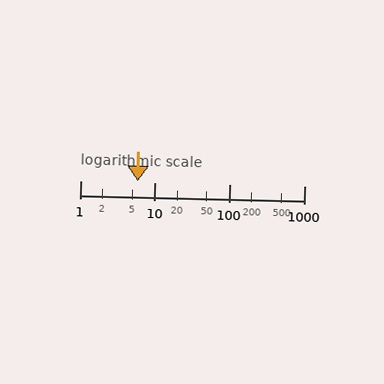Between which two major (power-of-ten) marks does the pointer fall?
The pointer is between 1 and 10.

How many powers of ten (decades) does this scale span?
The scale spans 3 decades, from 1 to 1000.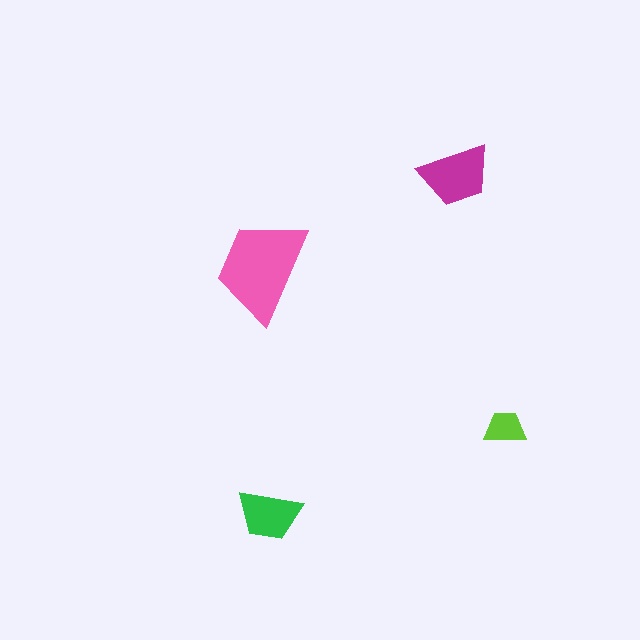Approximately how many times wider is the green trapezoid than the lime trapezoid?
About 1.5 times wider.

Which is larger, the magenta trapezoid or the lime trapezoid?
The magenta one.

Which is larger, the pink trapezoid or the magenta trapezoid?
The pink one.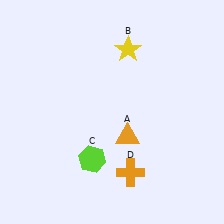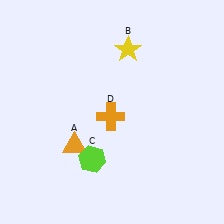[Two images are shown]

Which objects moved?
The objects that moved are: the orange triangle (A), the orange cross (D).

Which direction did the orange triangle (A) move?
The orange triangle (A) moved left.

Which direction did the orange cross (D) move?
The orange cross (D) moved up.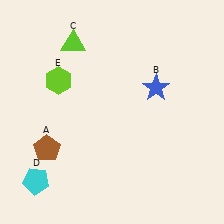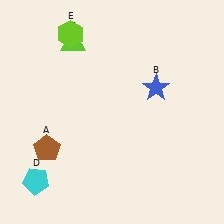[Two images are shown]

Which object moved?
The lime hexagon (E) moved up.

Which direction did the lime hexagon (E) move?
The lime hexagon (E) moved up.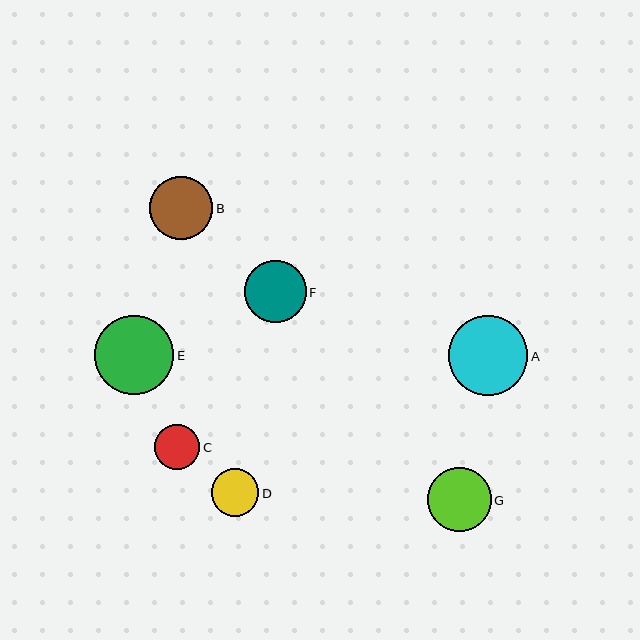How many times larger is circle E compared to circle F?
Circle E is approximately 1.3 times the size of circle F.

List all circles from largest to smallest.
From largest to smallest: A, E, G, B, F, D, C.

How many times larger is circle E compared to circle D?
Circle E is approximately 1.7 times the size of circle D.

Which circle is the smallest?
Circle C is the smallest with a size of approximately 46 pixels.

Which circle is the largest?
Circle A is the largest with a size of approximately 80 pixels.